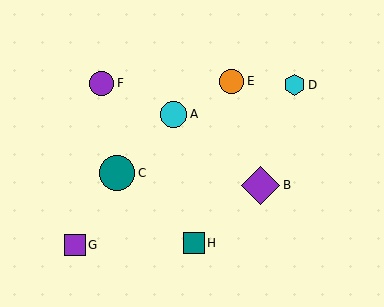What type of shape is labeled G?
Shape G is a purple square.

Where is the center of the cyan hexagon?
The center of the cyan hexagon is at (294, 85).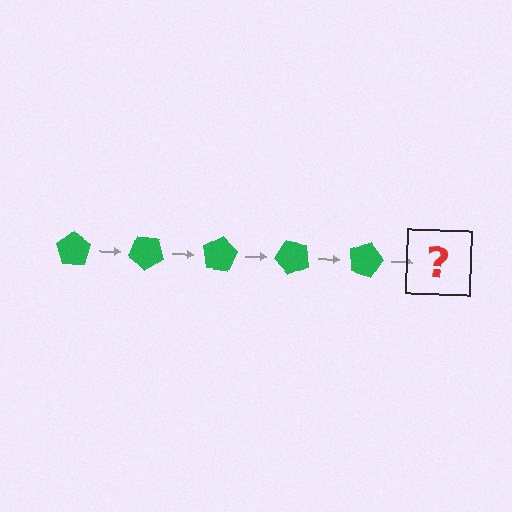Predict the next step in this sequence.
The next step is a green pentagon rotated 200 degrees.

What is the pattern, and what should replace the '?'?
The pattern is that the pentagon rotates 40 degrees each step. The '?' should be a green pentagon rotated 200 degrees.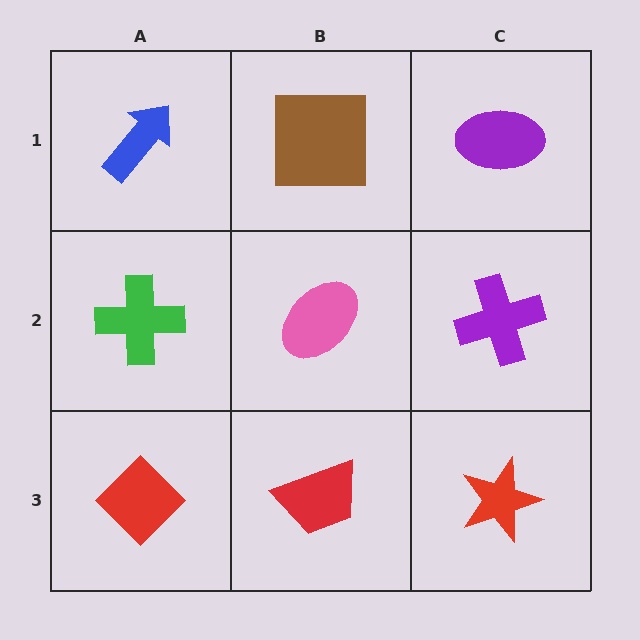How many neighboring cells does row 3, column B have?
3.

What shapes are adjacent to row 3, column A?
A green cross (row 2, column A), a red trapezoid (row 3, column B).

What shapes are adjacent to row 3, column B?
A pink ellipse (row 2, column B), a red diamond (row 3, column A), a red star (row 3, column C).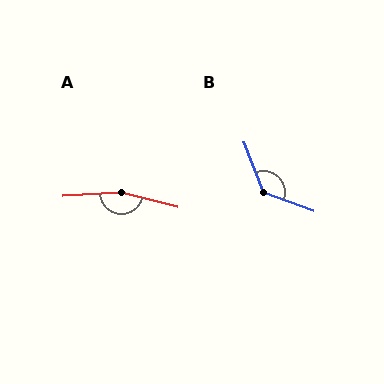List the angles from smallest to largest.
B (131°), A (162°).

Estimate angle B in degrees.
Approximately 131 degrees.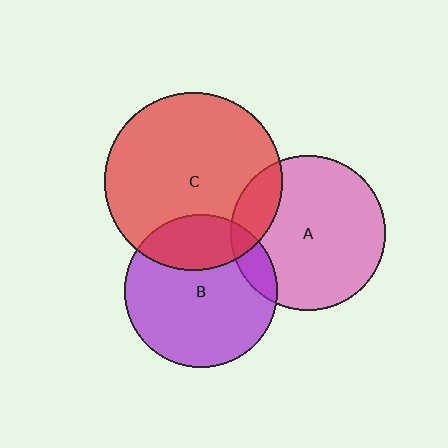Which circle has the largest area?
Circle C (red).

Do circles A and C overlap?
Yes.